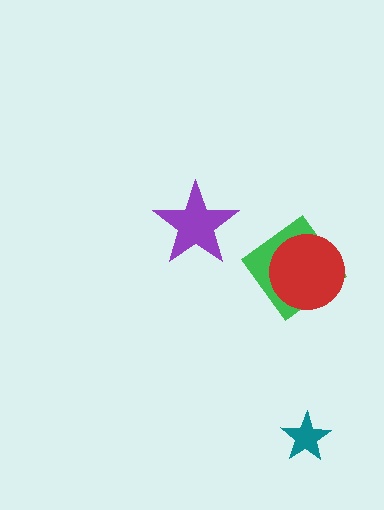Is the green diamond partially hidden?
Yes, it is partially covered by another shape.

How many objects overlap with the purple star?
0 objects overlap with the purple star.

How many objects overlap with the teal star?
0 objects overlap with the teal star.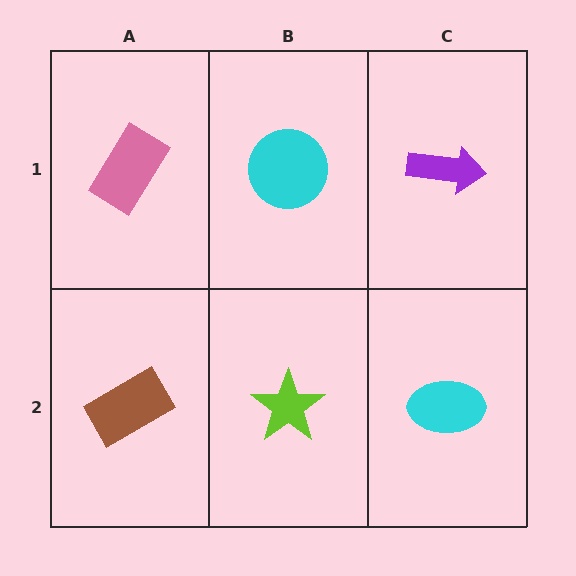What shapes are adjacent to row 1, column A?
A brown rectangle (row 2, column A), a cyan circle (row 1, column B).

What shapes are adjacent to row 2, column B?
A cyan circle (row 1, column B), a brown rectangle (row 2, column A), a cyan ellipse (row 2, column C).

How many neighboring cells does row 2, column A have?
2.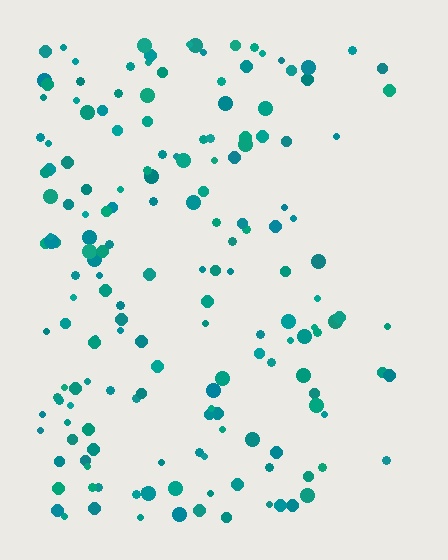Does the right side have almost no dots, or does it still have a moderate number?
Still a moderate number, just noticeably fewer than the left.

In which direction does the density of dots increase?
From right to left, with the left side densest.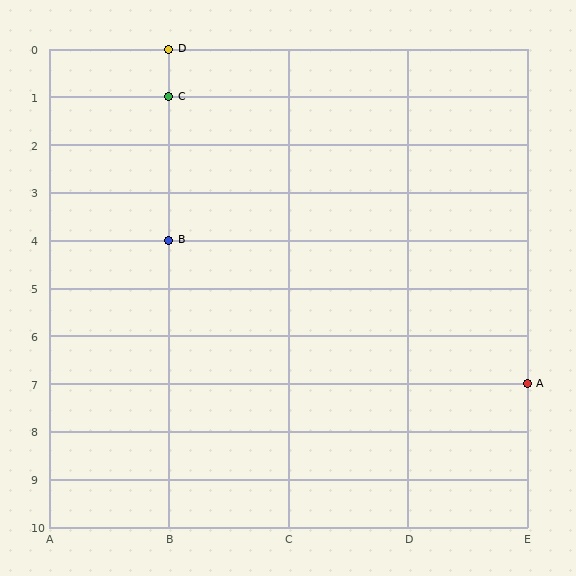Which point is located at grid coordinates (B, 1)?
Point C is at (B, 1).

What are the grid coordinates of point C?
Point C is at grid coordinates (B, 1).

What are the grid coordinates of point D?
Point D is at grid coordinates (B, 0).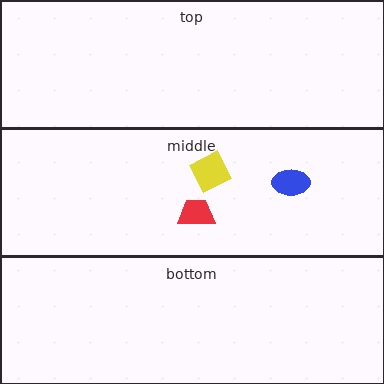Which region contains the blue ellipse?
The middle region.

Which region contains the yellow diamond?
The middle region.